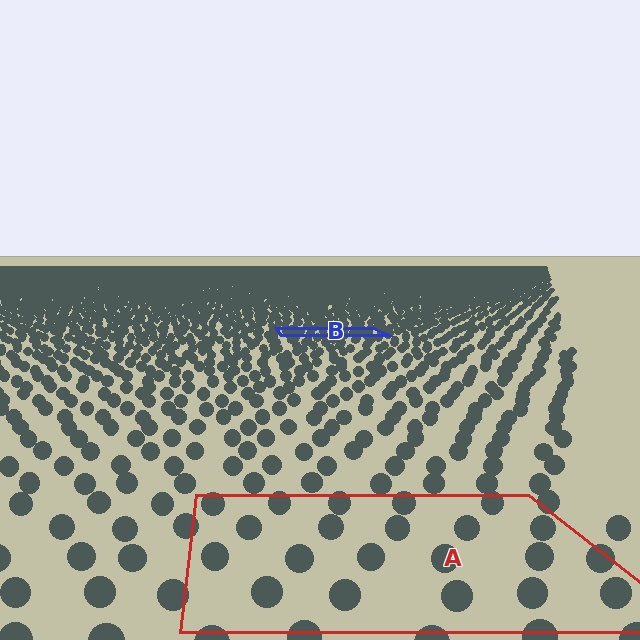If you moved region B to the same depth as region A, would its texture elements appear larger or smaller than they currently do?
They would appear larger. At a closer depth, the same texture elements are projected at a bigger on-screen size.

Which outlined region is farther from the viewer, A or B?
Region B is farther from the viewer — the texture elements inside it appear smaller and more densely packed.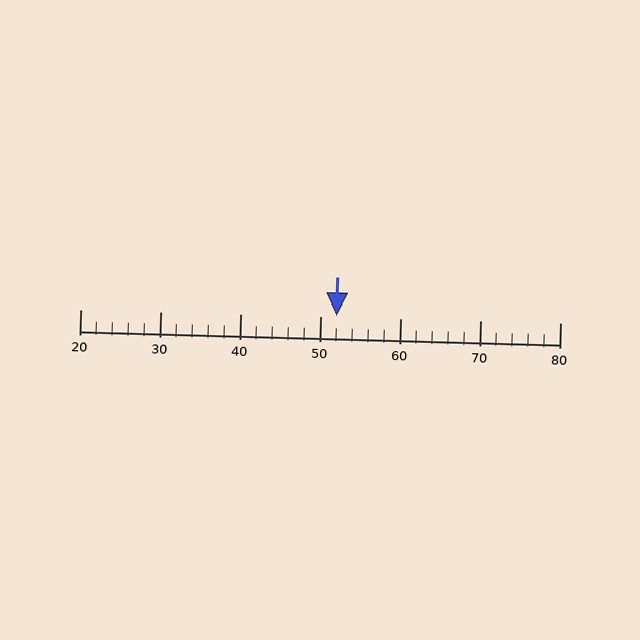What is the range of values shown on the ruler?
The ruler shows values from 20 to 80.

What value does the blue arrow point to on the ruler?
The blue arrow points to approximately 52.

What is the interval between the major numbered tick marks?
The major tick marks are spaced 10 units apart.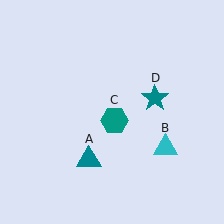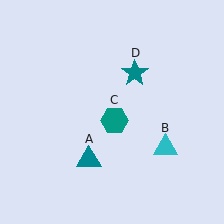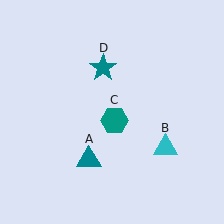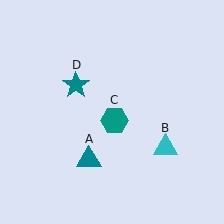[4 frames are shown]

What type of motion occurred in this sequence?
The teal star (object D) rotated counterclockwise around the center of the scene.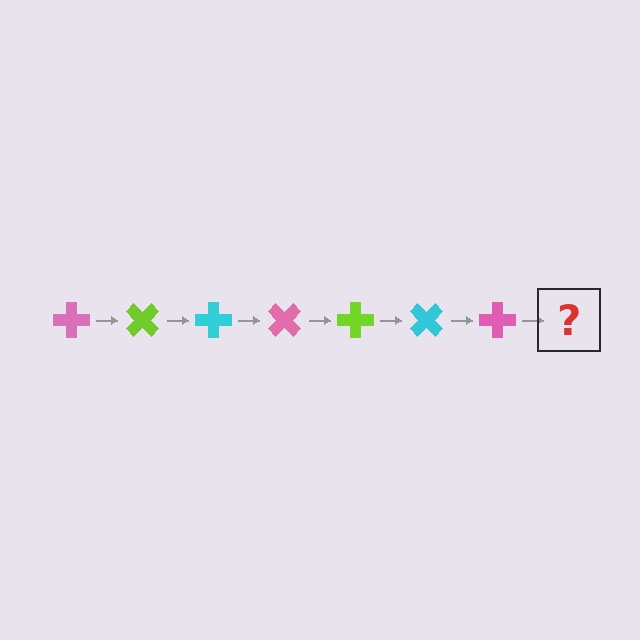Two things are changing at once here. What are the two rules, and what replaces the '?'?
The two rules are that it rotates 45 degrees each step and the color cycles through pink, lime, and cyan. The '?' should be a lime cross, rotated 315 degrees from the start.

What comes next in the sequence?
The next element should be a lime cross, rotated 315 degrees from the start.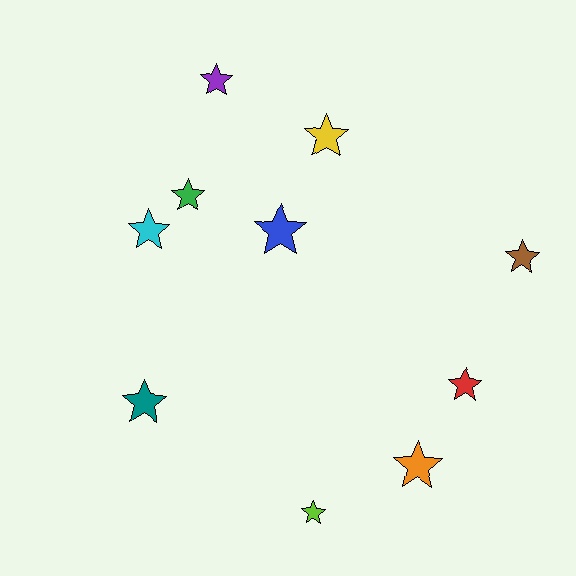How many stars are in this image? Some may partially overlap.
There are 10 stars.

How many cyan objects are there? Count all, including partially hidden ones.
There is 1 cyan object.